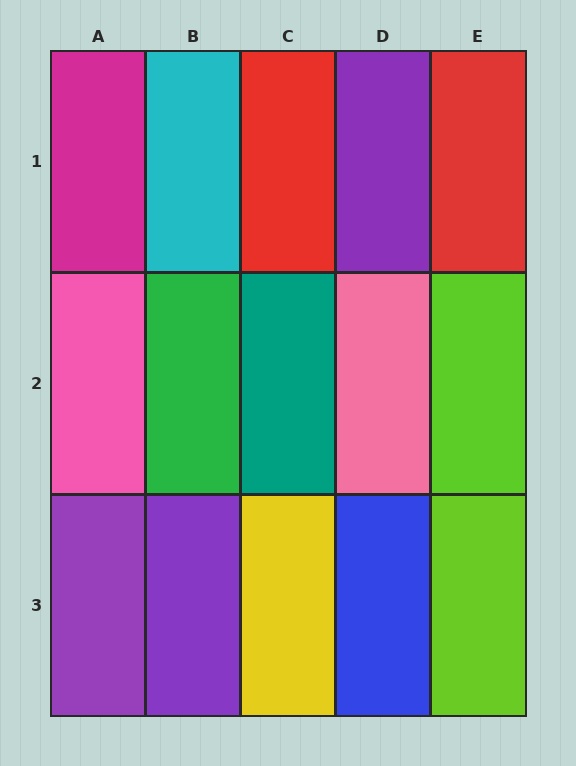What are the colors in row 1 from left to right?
Magenta, cyan, red, purple, red.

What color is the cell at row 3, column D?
Blue.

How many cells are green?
1 cell is green.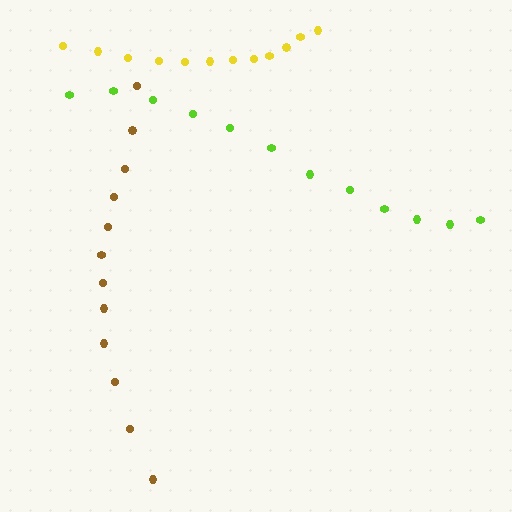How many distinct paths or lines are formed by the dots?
There are 3 distinct paths.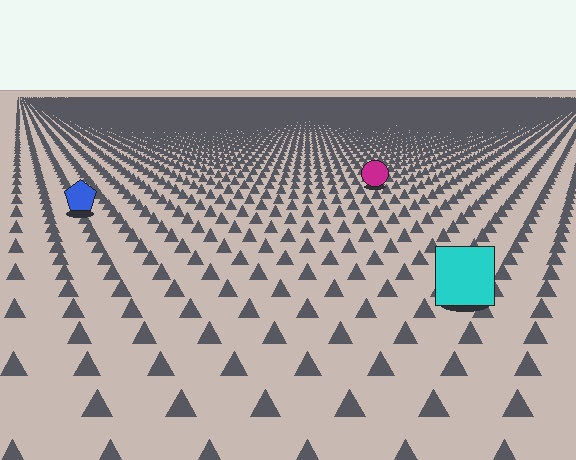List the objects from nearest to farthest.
From nearest to farthest: the cyan square, the blue pentagon, the magenta circle.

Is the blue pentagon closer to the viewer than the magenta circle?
Yes. The blue pentagon is closer — you can tell from the texture gradient: the ground texture is coarser near it.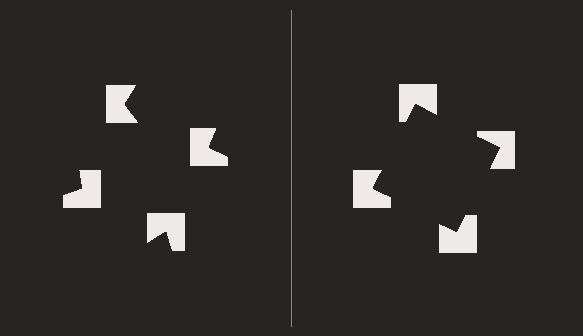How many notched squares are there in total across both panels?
8 — 4 on each side.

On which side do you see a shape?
An illusory square appears on the right side. On the left side the wedge cuts are rotated, so no coherent shape forms.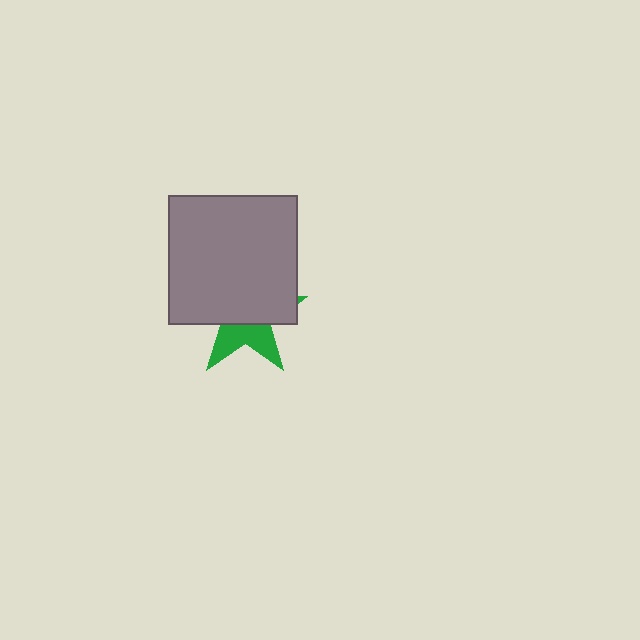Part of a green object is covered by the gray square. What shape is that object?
It is a star.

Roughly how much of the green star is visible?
A small part of it is visible (roughly 37%).